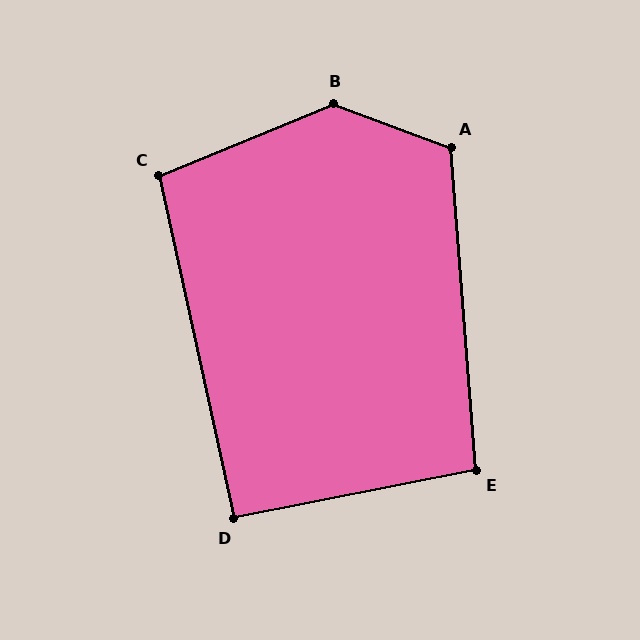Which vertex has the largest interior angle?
B, at approximately 137 degrees.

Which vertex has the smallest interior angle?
D, at approximately 91 degrees.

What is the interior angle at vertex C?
Approximately 100 degrees (obtuse).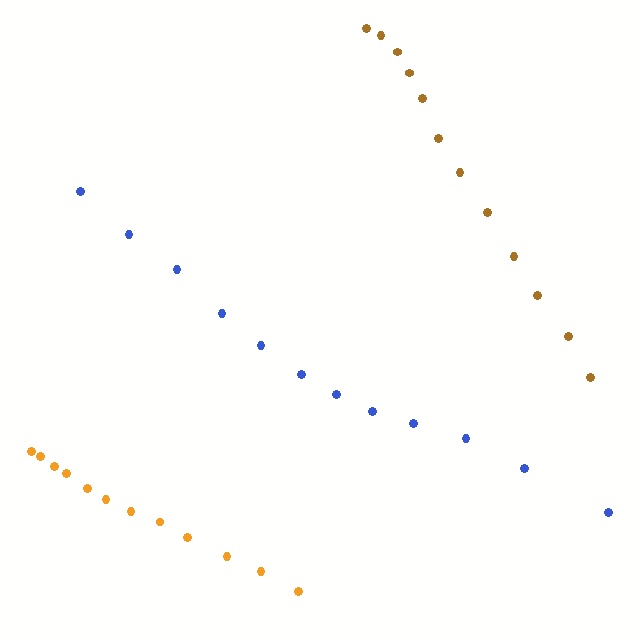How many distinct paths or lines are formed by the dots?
There are 3 distinct paths.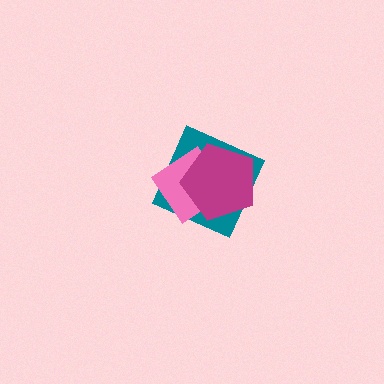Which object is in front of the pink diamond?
The magenta pentagon is in front of the pink diamond.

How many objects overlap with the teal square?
2 objects overlap with the teal square.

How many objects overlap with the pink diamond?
2 objects overlap with the pink diamond.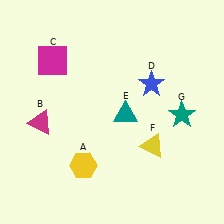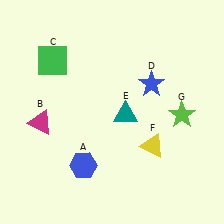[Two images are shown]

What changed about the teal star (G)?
In Image 1, G is teal. In Image 2, it changed to lime.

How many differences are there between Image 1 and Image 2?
There are 3 differences between the two images.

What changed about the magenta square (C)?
In Image 1, C is magenta. In Image 2, it changed to green.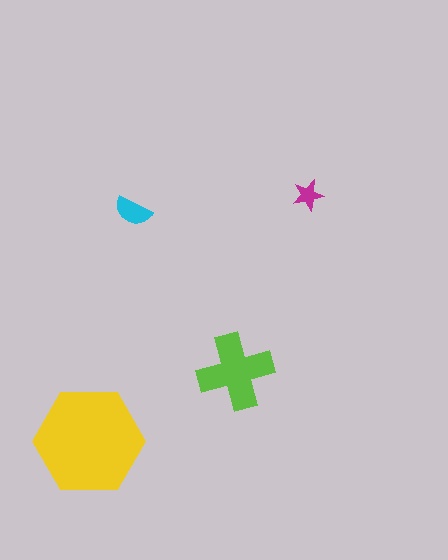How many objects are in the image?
There are 4 objects in the image.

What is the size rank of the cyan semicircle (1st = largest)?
3rd.